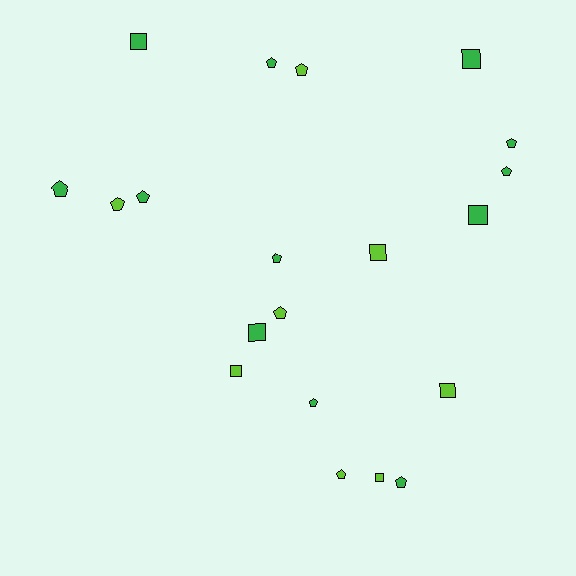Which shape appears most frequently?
Pentagon, with 12 objects.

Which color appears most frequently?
Green, with 12 objects.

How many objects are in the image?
There are 20 objects.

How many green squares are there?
There are 4 green squares.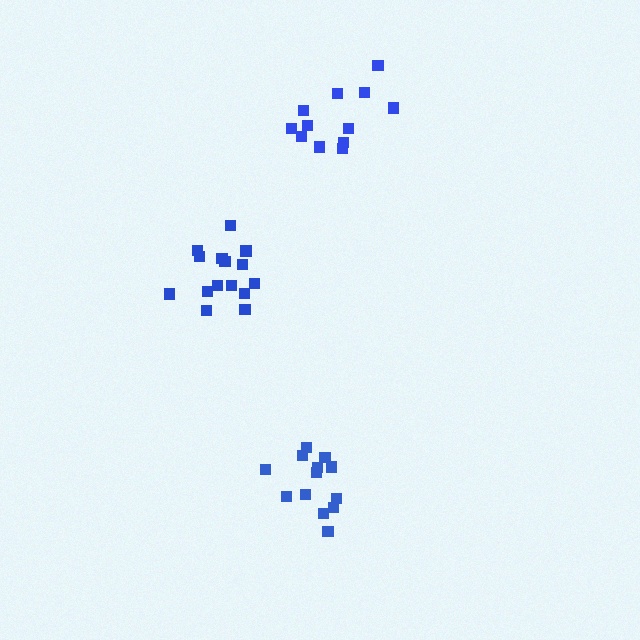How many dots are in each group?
Group 1: 12 dots, Group 2: 15 dots, Group 3: 13 dots (40 total).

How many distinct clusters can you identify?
There are 3 distinct clusters.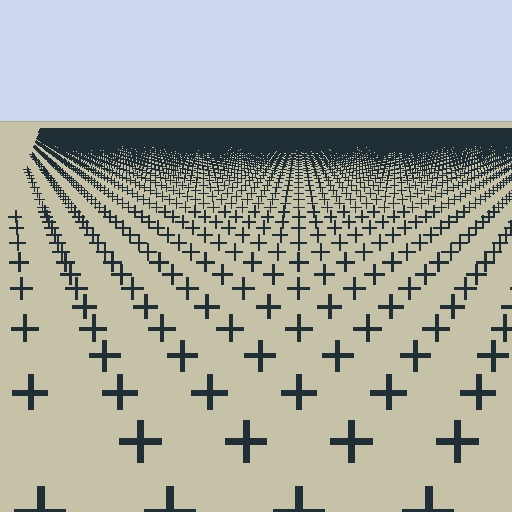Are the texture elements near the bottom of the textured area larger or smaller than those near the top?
Larger. Near the bottom, elements are closer to the viewer and appear at a bigger on-screen size.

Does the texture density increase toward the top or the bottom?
Density increases toward the top.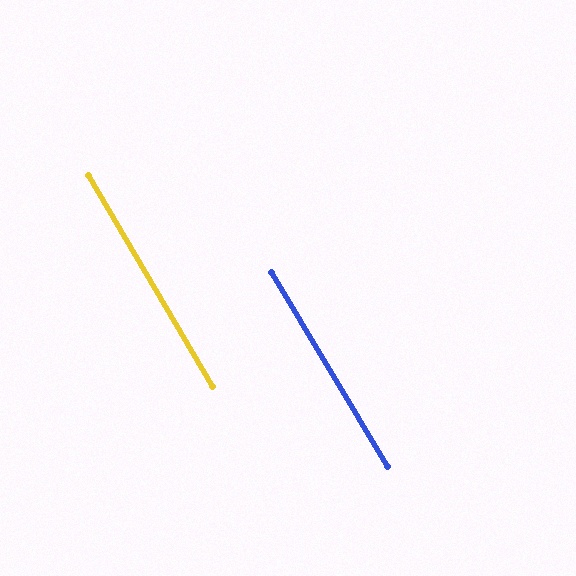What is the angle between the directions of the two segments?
Approximately 0 degrees.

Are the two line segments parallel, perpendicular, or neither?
Parallel — their directions differ by only 0.3°.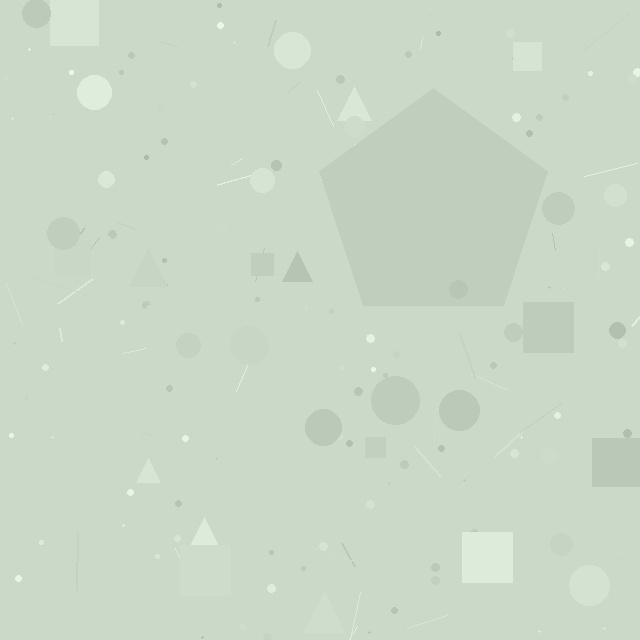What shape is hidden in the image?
A pentagon is hidden in the image.